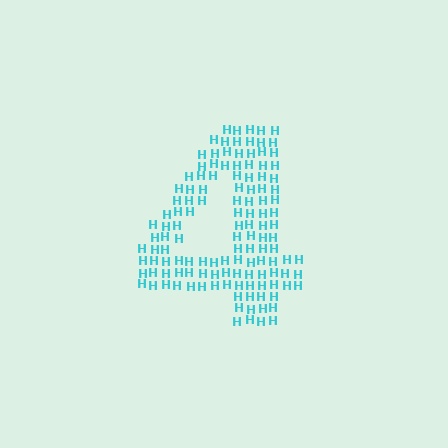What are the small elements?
The small elements are letter H's.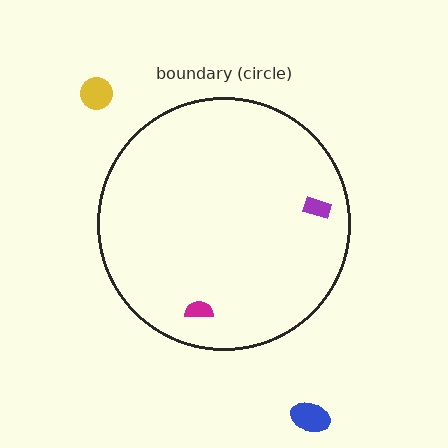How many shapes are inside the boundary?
2 inside, 2 outside.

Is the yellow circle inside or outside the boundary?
Outside.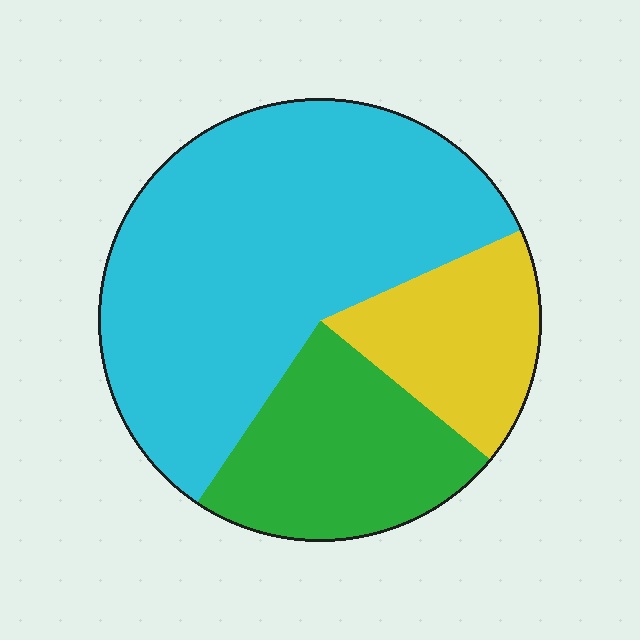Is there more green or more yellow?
Green.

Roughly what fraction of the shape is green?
Green takes up about one quarter (1/4) of the shape.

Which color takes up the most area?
Cyan, at roughly 60%.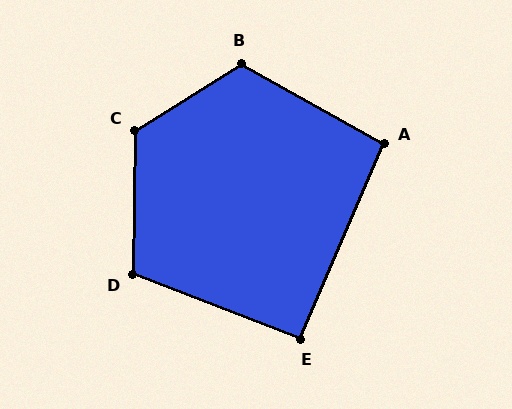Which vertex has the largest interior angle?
C, at approximately 123 degrees.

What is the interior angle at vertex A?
Approximately 96 degrees (obtuse).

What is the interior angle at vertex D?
Approximately 110 degrees (obtuse).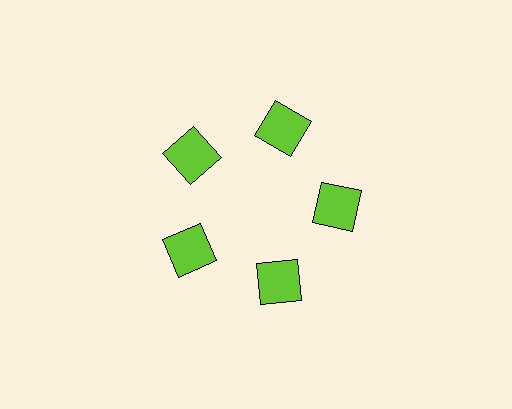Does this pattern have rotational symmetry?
Yes, this pattern has 5-fold rotational symmetry. It looks the same after rotating 72 degrees around the center.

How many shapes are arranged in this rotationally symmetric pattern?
There are 5 shapes, arranged in 5 groups of 1.